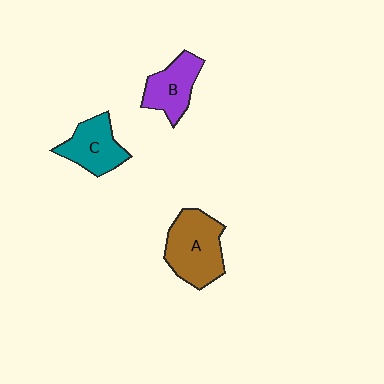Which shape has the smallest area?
Shape B (purple).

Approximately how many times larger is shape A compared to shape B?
Approximately 1.4 times.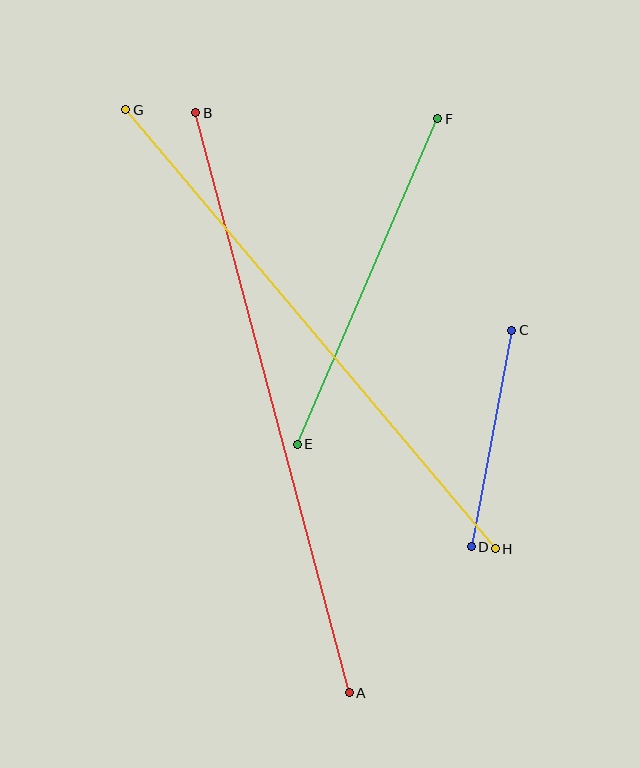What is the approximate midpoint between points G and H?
The midpoint is at approximately (311, 329) pixels.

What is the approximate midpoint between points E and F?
The midpoint is at approximately (367, 281) pixels.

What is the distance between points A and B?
The distance is approximately 600 pixels.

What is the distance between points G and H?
The distance is approximately 574 pixels.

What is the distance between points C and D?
The distance is approximately 221 pixels.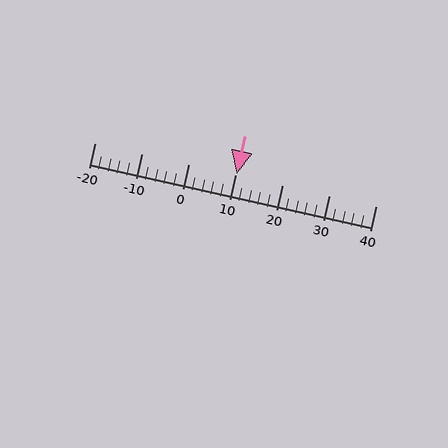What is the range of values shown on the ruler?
The ruler shows values from -20 to 40.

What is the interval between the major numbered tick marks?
The major tick marks are spaced 10 units apart.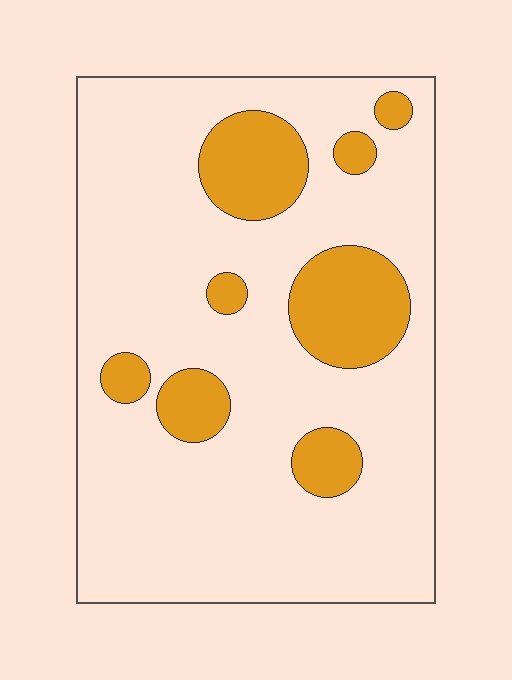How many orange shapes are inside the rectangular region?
8.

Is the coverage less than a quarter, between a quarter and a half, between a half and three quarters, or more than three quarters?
Less than a quarter.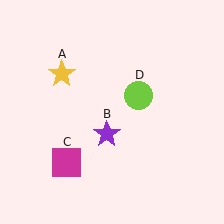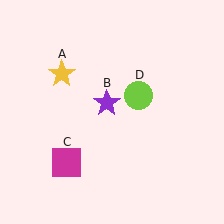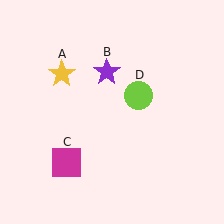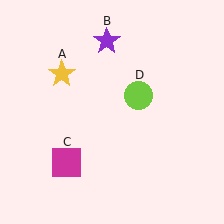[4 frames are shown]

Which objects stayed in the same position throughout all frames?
Yellow star (object A) and magenta square (object C) and lime circle (object D) remained stationary.